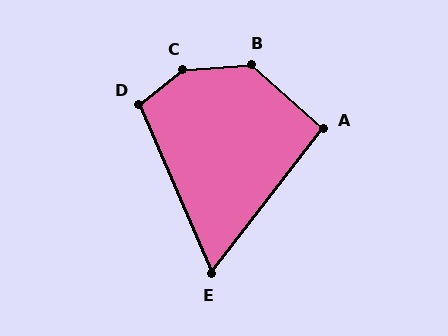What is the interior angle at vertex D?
Approximately 105 degrees (obtuse).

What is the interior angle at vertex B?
Approximately 134 degrees (obtuse).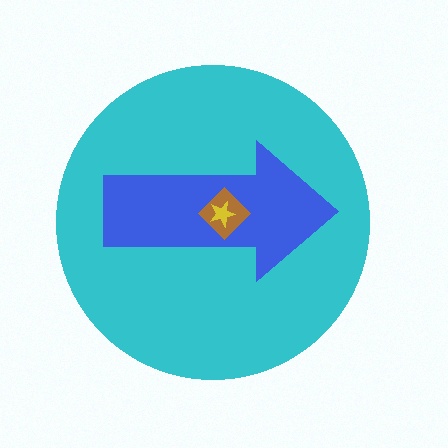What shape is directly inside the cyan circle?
The blue arrow.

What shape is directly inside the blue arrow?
The brown diamond.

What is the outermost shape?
The cyan circle.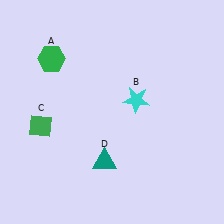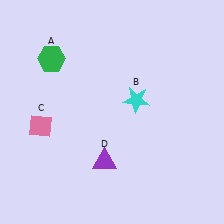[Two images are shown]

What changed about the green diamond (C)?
In Image 1, C is green. In Image 2, it changed to pink.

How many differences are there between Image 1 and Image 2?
There are 2 differences between the two images.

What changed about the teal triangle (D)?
In Image 1, D is teal. In Image 2, it changed to purple.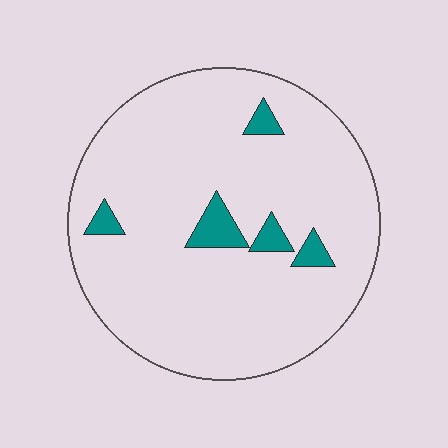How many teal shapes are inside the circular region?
5.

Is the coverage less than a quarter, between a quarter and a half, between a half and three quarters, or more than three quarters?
Less than a quarter.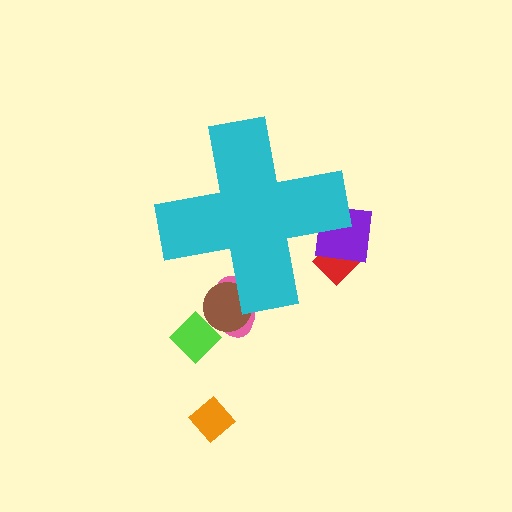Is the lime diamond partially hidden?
No, the lime diamond is fully visible.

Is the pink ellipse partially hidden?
Yes, the pink ellipse is partially hidden behind the cyan cross.